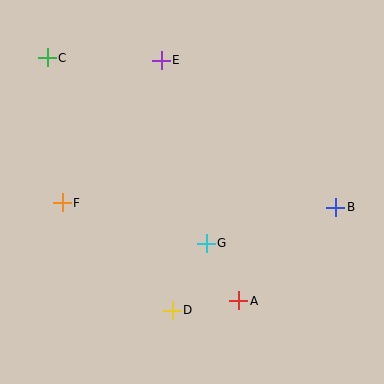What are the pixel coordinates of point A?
Point A is at (239, 301).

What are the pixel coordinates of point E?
Point E is at (161, 60).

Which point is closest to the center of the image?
Point G at (206, 243) is closest to the center.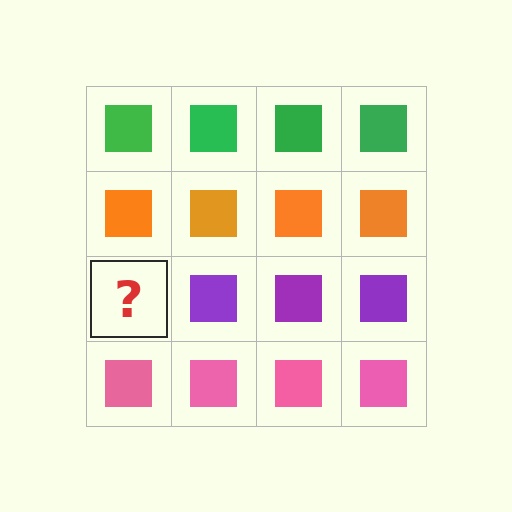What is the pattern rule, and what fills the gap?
The rule is that each row has a consistent color. The gap should be filled with a purple square.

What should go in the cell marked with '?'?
The missing cell should contain a purple square.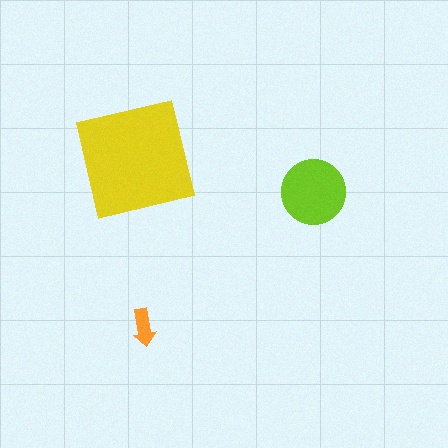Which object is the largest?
The yellow square.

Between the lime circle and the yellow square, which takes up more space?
The yellow square.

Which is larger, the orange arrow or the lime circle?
The lime circle.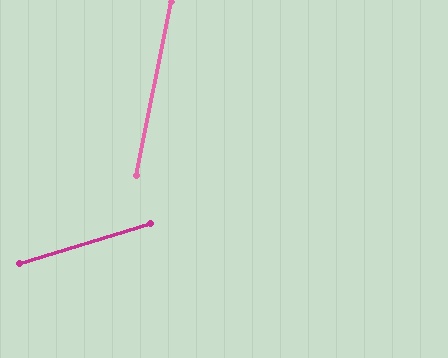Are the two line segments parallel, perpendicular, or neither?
Neither parallel nor perpendicular — they differ by about 62°.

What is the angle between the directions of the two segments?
Approximately 62 degrees.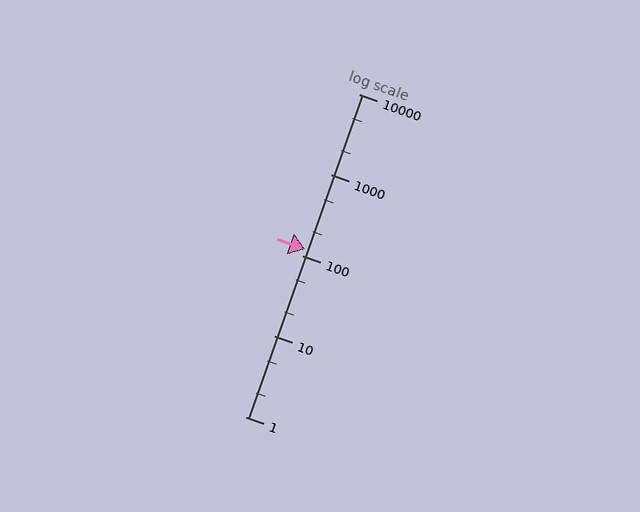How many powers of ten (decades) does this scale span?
The scale spans 4 decades, from 1 to 10000.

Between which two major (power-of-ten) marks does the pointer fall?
The pointer is between 100 and 1000.